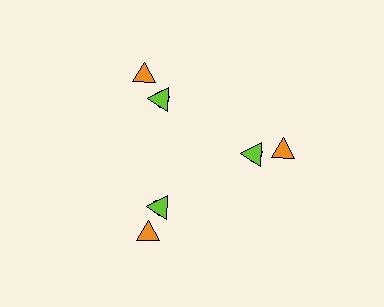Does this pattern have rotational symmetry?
Yes, this pattern has 3-fold rotational symmetry. It looks the same after rotating 120 degrees around the center.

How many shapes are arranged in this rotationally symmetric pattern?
There are 9 shapes, arranged in 3 groups of 3.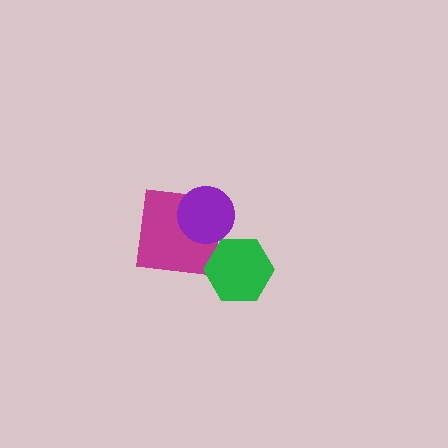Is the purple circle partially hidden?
No, no other shape covers it.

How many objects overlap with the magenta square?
1 object overlaps with the magenta square.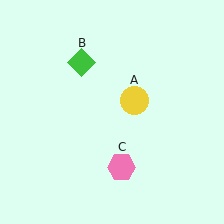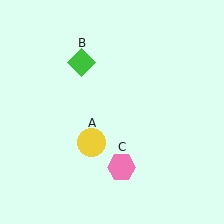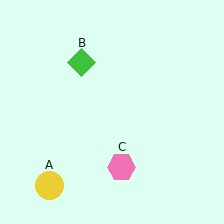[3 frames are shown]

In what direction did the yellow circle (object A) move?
The yellow circle (object A) moved down and to the left.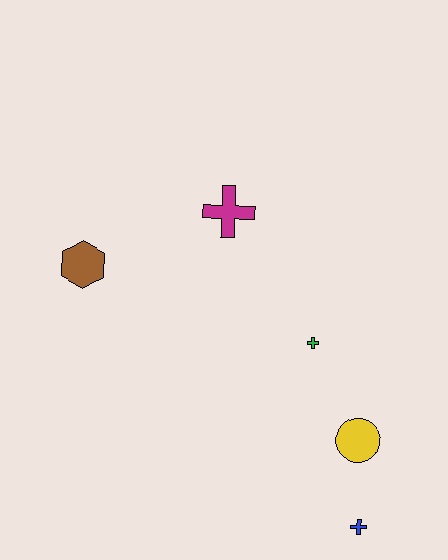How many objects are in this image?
There are 5 objects.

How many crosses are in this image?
There are 3 crosses.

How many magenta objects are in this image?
There is 1 magenta object.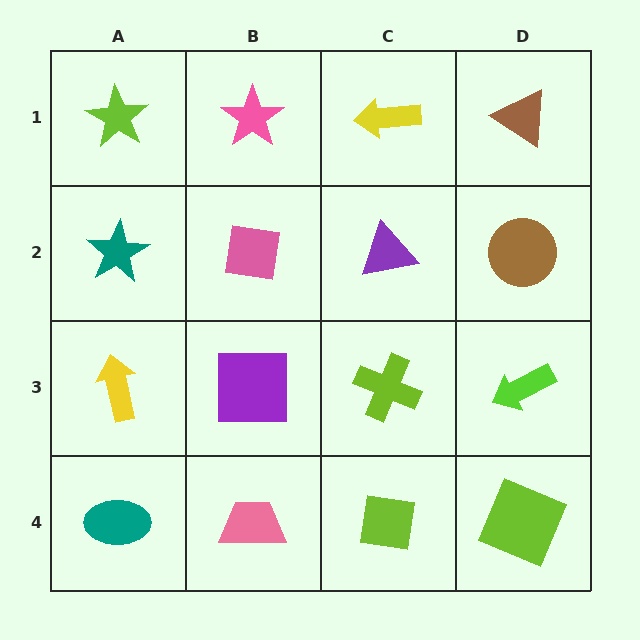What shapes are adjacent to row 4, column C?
A lime cross (row 3, column C), a pink trapezoid (row 4, column B), a lime square (row 4, column D).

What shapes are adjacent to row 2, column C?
A yellow arrow (row 1, column C), a lime cross (row 3, column C), a pink square (row 2, column B), a brown circle (row 2, column D).